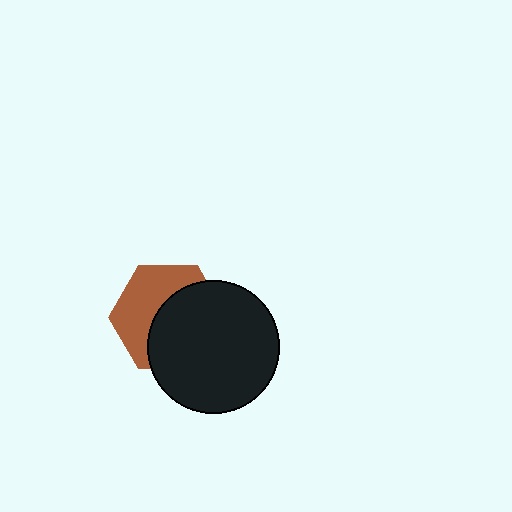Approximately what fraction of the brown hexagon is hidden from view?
Roughly 54% of the brown hexagon is hidden behind the black circle.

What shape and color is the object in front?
The object in front is a black circle.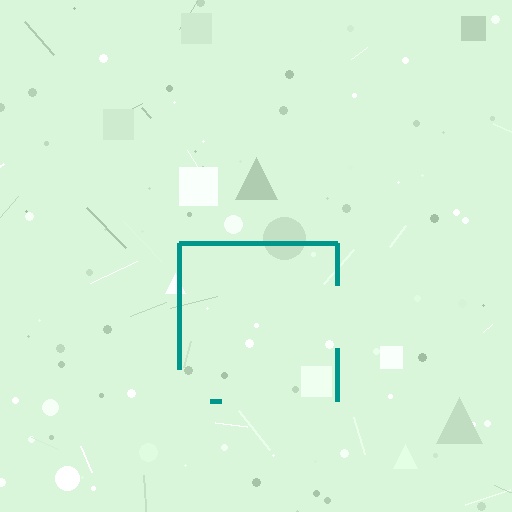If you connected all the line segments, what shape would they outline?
They would outline a square.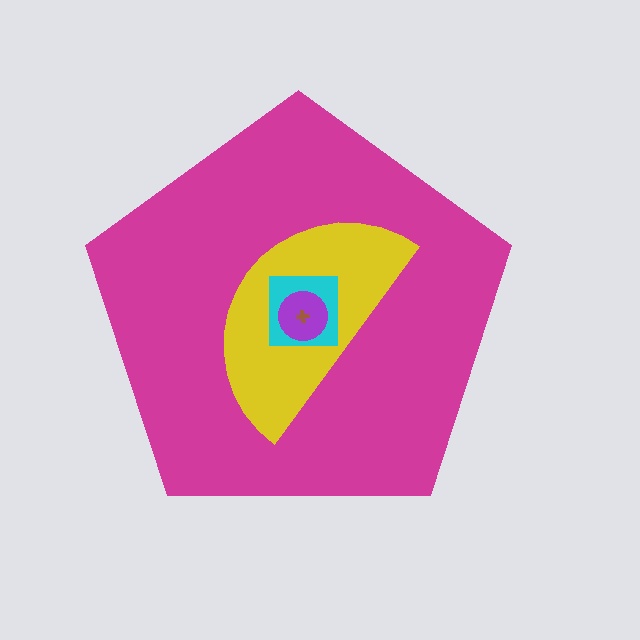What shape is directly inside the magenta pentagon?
The yellow semicircle.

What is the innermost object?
The brown cross.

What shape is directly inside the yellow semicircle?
The cyan square.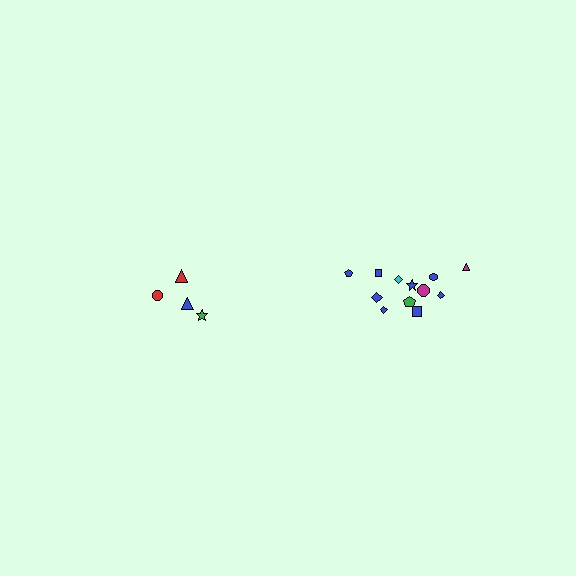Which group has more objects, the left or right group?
The right group.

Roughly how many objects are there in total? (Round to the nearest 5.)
Roughly 15 objects in total.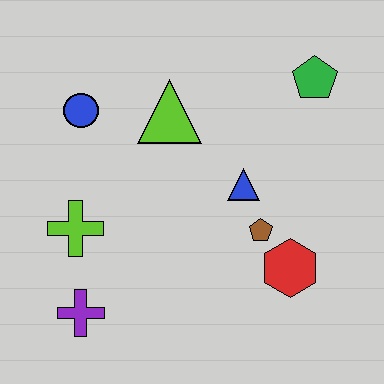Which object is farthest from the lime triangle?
The purple cross is farthest from the lime triangle.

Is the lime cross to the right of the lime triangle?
No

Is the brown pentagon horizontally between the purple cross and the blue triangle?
No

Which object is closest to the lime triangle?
The blue circle is closest to the lime triangle.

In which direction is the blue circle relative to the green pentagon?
The blue circle is to the left of the green pentagon.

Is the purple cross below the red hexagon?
Yes